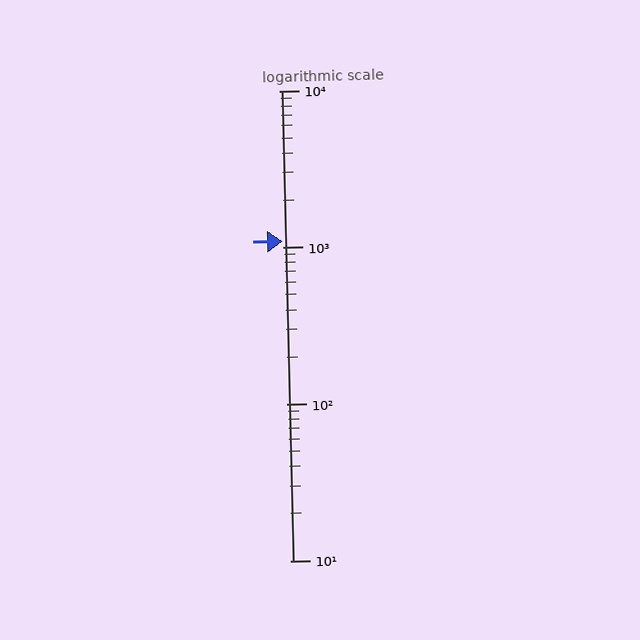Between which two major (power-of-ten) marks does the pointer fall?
The pointer is between 1000 and 10000.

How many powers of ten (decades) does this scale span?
The scale spans 3 decades, from 10 to 10000.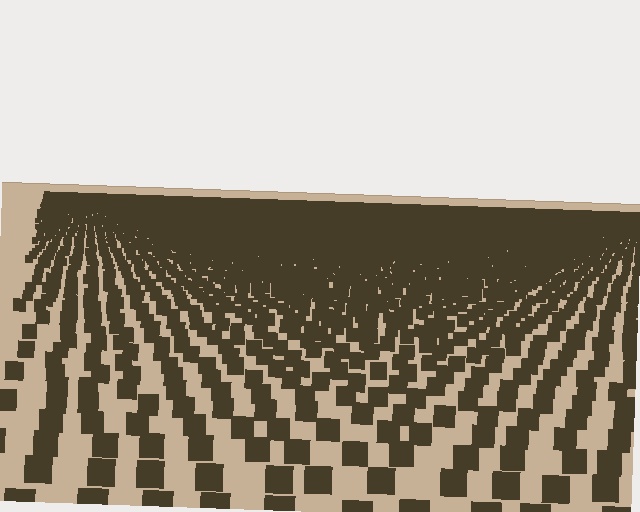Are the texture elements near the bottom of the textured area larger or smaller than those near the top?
Larger. Near the bottom, elements are closer to the viewer and appear at a bigger on-screen size.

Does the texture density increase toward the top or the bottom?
Density increases toward the top.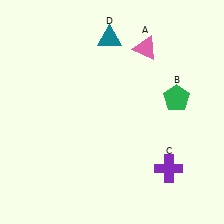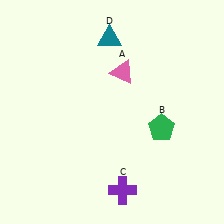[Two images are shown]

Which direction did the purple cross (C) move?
The purple cross (C) moved left.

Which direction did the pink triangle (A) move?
The pink triangle (A) moved down.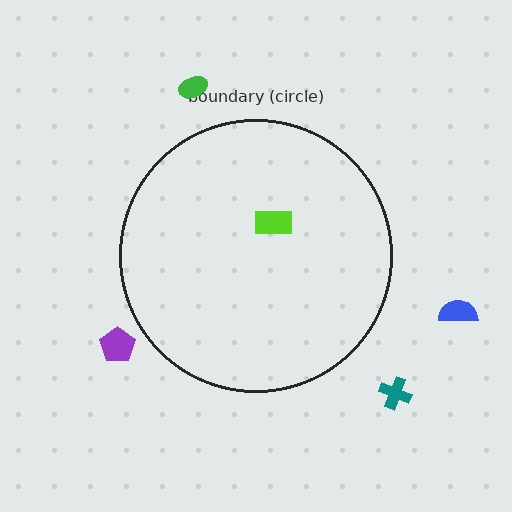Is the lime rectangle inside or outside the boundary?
Inside.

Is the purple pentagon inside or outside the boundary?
Outside.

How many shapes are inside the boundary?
1 inside, 4 outside.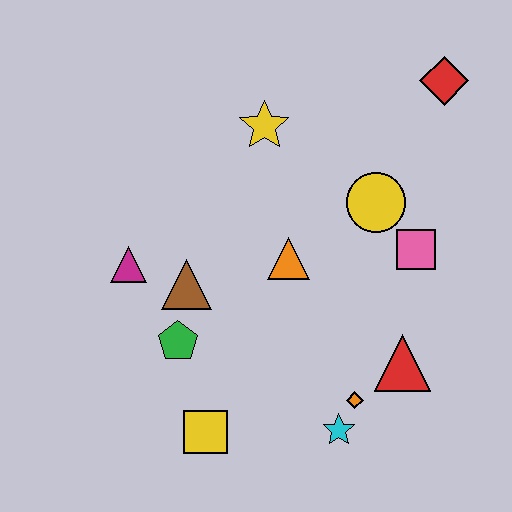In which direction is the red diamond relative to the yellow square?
The red diamond is above the yellow square.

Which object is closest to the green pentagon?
The brown triangle is closest to the green pentagon.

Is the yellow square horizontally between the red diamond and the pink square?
No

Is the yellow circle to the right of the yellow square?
Yes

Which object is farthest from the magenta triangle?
The red diamond is farthest from the magenta triangle.